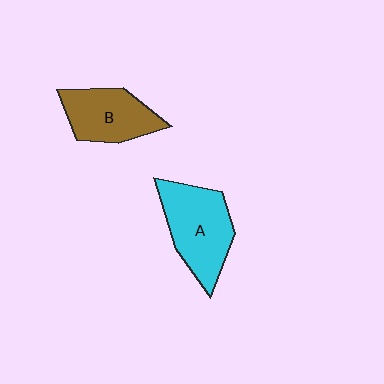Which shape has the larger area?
Shape A (cyan).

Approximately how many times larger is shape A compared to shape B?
Approximately 1.2 times.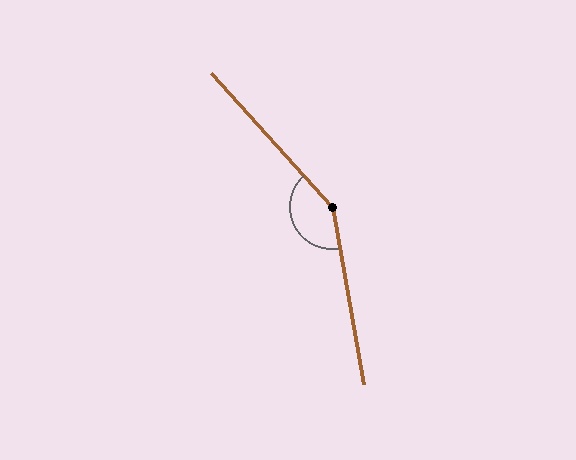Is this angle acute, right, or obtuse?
It is obtuse.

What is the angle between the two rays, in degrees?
Approximately 148 degrees.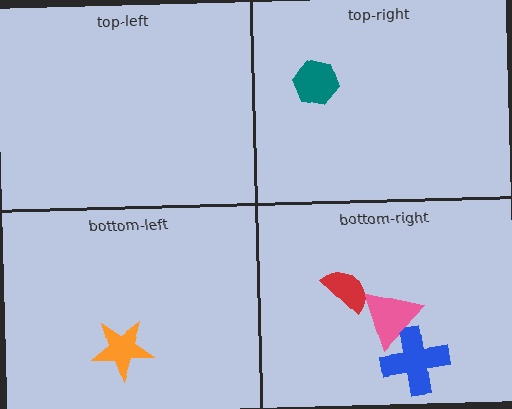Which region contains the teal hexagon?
The top-right region.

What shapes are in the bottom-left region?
The orange star.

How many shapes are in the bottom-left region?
1.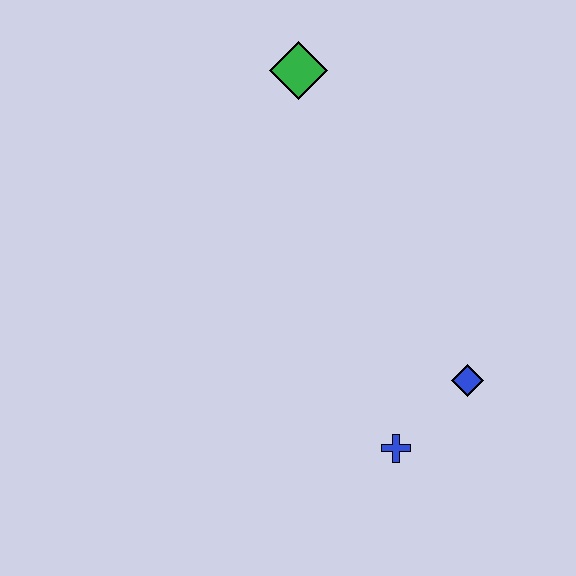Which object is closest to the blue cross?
The blue diamond is closest to the blue cross.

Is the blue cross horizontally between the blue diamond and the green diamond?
Yes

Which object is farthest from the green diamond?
The blue cross is farthest from the green diamond.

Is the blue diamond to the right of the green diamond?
Yes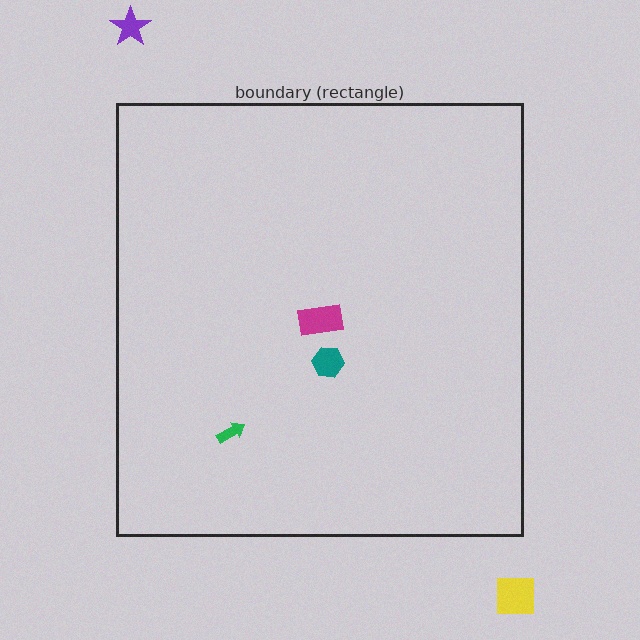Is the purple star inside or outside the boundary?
Outside.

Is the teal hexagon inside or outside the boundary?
Inside.